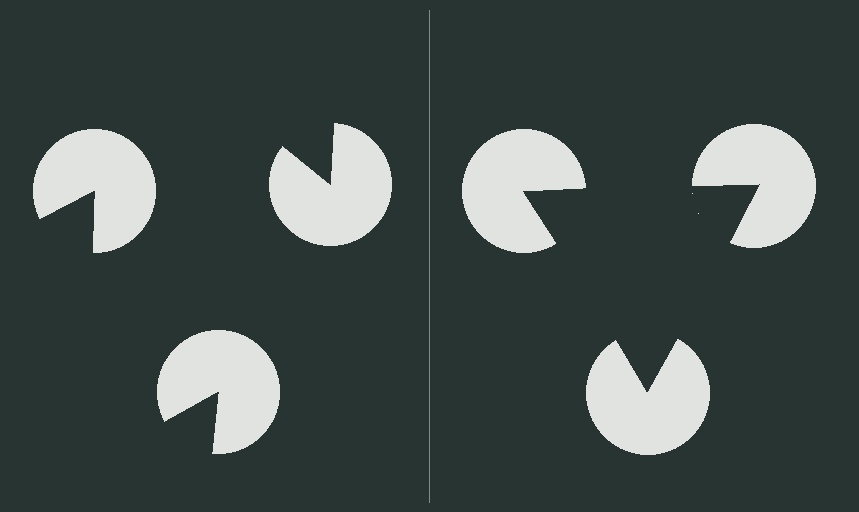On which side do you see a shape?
An illusory triangle appears on the right side. On the left side the wedge cuts are rotated, so no coherent shape forms.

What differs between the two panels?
The pac-man discs are positioned identically on both sides; only the wedge orientations differ. On the right they align to a triangle; on the left they are misaligned.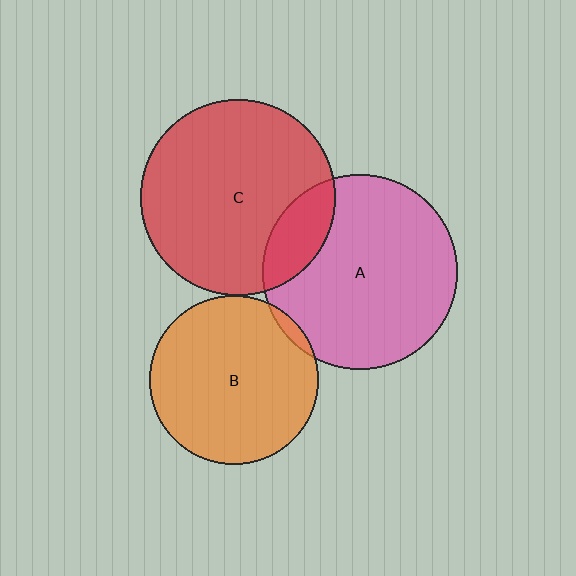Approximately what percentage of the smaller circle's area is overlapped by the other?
Approximately 15%.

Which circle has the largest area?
Circle C (red).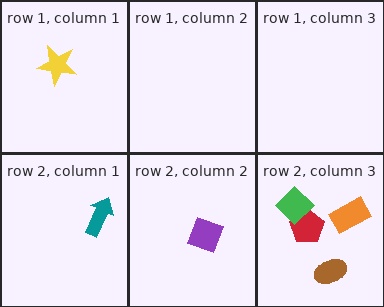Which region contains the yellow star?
The row 1, column 1 region.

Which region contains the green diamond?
The row 2, column 3 region.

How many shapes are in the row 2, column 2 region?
1.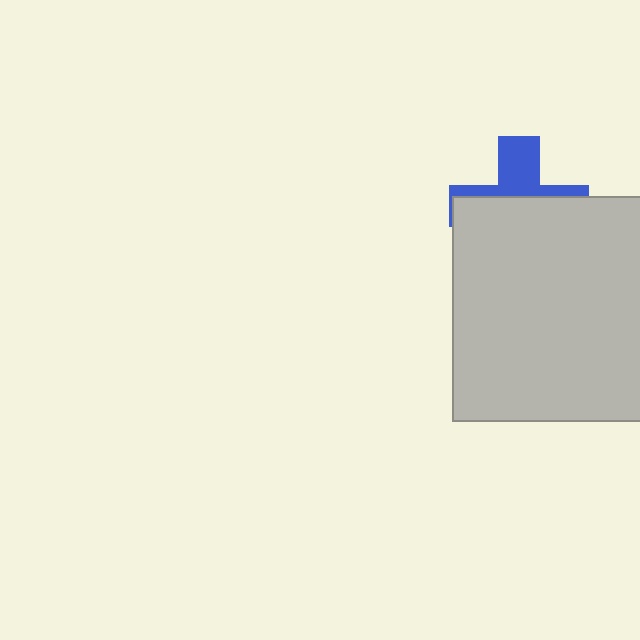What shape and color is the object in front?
The object in front is a light gray square.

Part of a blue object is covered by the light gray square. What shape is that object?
It is a cross.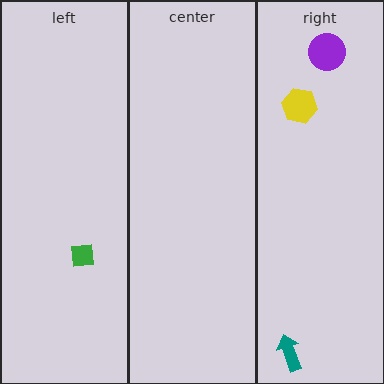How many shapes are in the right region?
3.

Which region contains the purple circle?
The right region.